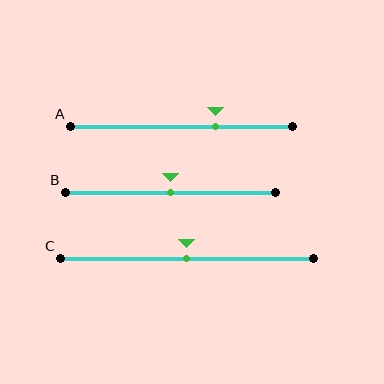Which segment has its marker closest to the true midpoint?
Segment B has its marker closest to the true midpoint.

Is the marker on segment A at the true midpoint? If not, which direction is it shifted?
No, the marker on segment A is shifted to the right by about 15% of the segment length.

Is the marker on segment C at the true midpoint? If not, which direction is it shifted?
Yes, the marker on segment C is at the true midpoint.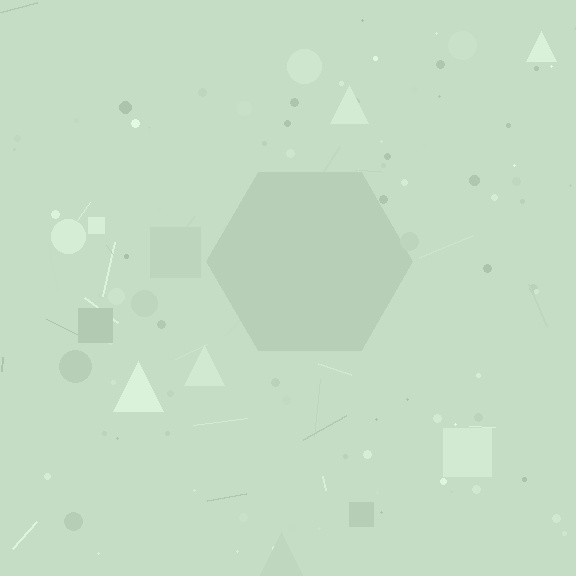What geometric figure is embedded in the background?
A hexagon is embedded in the background.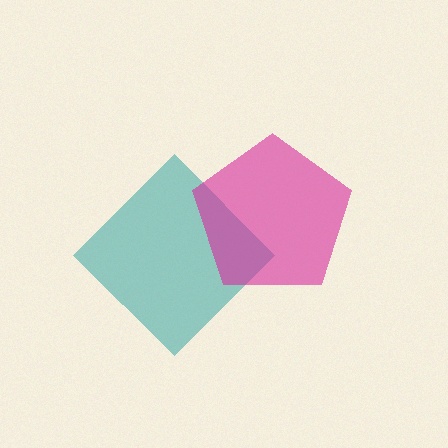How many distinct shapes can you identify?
There are 2 distinct shapes: a teal diamond, a magenta pentagon.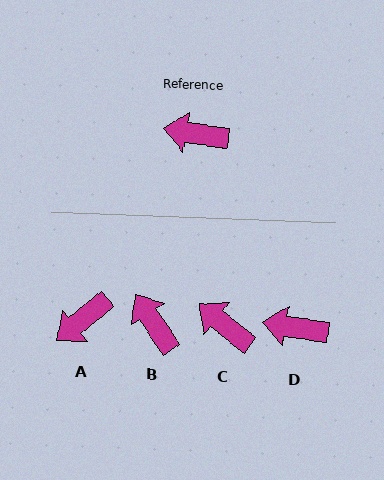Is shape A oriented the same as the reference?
No, it is off by about 48 degrees.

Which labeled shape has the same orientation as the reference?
D.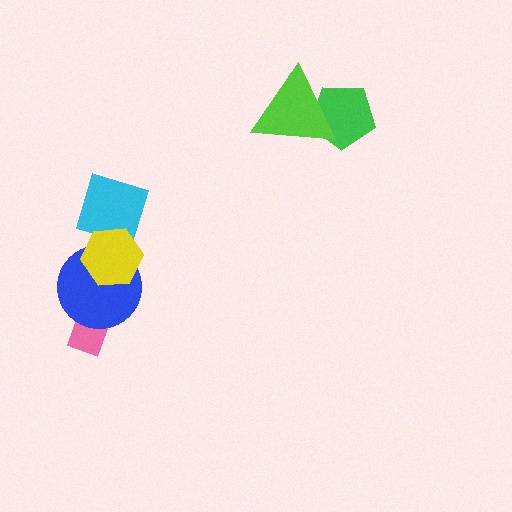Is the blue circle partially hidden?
Yes, it is partially covered by another shape.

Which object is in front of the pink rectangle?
The blue circle is in front of the pink rectangle.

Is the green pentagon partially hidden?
Yes, it is partially covered by another shape.